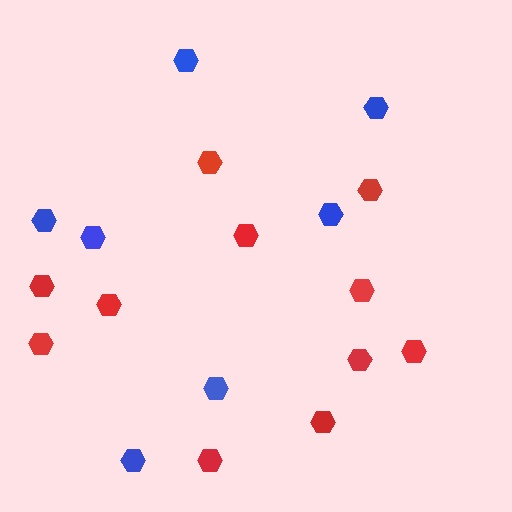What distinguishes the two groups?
There are 2 groups: one group of blue hexagons (7) and one group of red hexagons (11).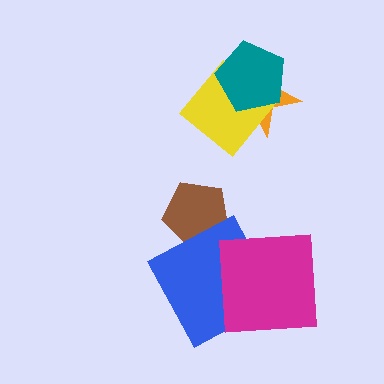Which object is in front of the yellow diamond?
The teal pentagon is in front of the yellow diamond.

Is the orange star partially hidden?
Yes, it is partially covered by another shape.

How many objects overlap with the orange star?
2 objects overlap with the orange star.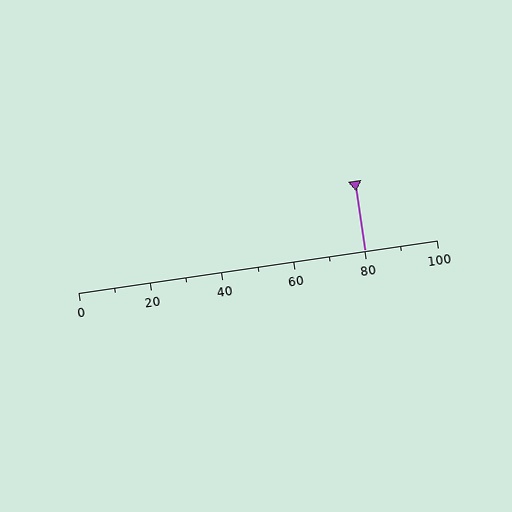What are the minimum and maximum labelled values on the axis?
The axis runs from 0 to 100.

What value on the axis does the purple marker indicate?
The marker indicates approximately 80.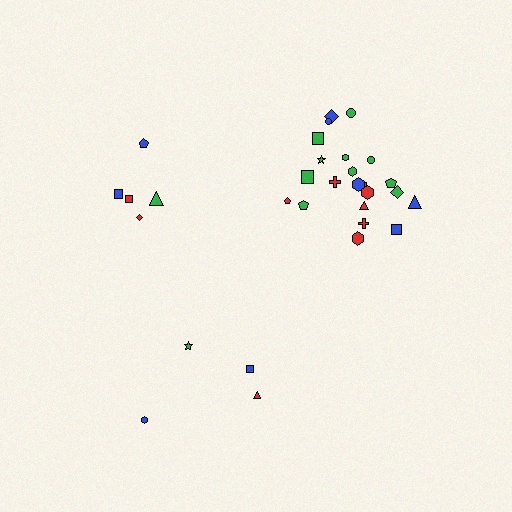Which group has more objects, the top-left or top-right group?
The top-right group.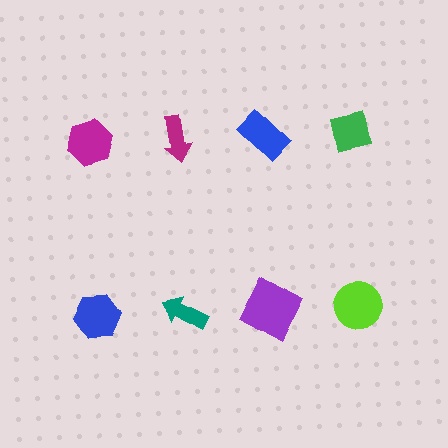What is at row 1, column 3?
A blue rectangle.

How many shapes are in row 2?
4 shapes.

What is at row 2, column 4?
A lime circle.